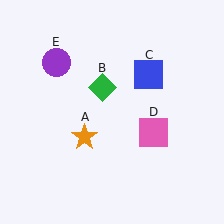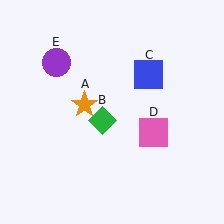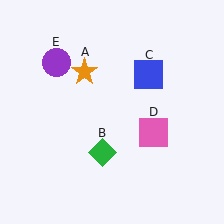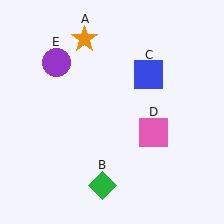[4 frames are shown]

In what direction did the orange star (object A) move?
The orange star (object A) moved up.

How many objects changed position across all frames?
2 objects changed position: orange star (object A), green diamond (object B).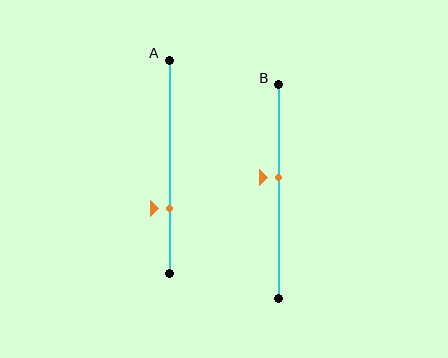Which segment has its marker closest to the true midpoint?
Segment B has its marker closest to the true midpoint.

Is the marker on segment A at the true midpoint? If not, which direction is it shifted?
No, the marker on segment A is shifted downward by about 19% of the segment length.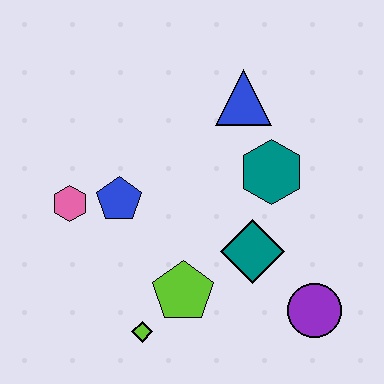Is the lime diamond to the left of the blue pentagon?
No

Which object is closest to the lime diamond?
The lime pentagon is closest to the lime diamond.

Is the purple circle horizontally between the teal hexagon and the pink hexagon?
No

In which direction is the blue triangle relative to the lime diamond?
The blue triangle is above the lime diamond.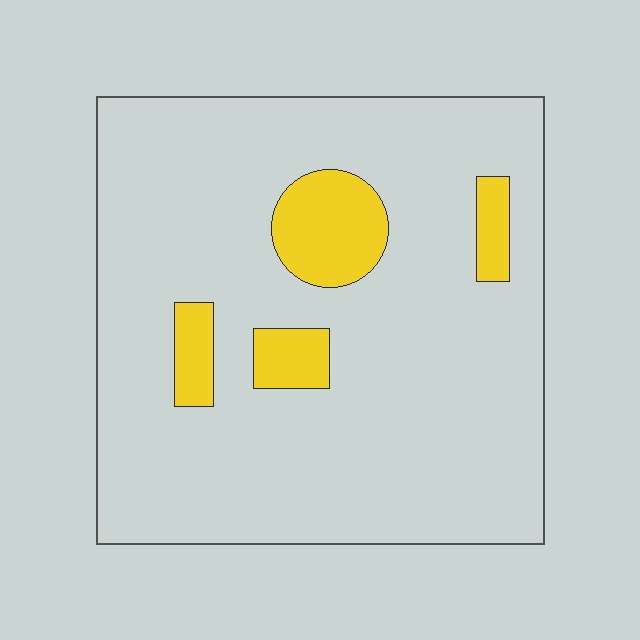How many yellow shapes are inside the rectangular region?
4.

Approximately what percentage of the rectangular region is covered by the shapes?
Approximately 10%.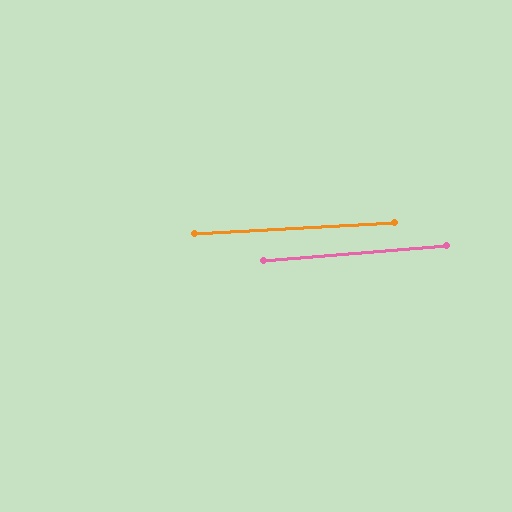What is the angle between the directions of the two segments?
Approximately 1 degree.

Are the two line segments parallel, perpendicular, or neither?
Parallel — their directions differ by only 1.4°.